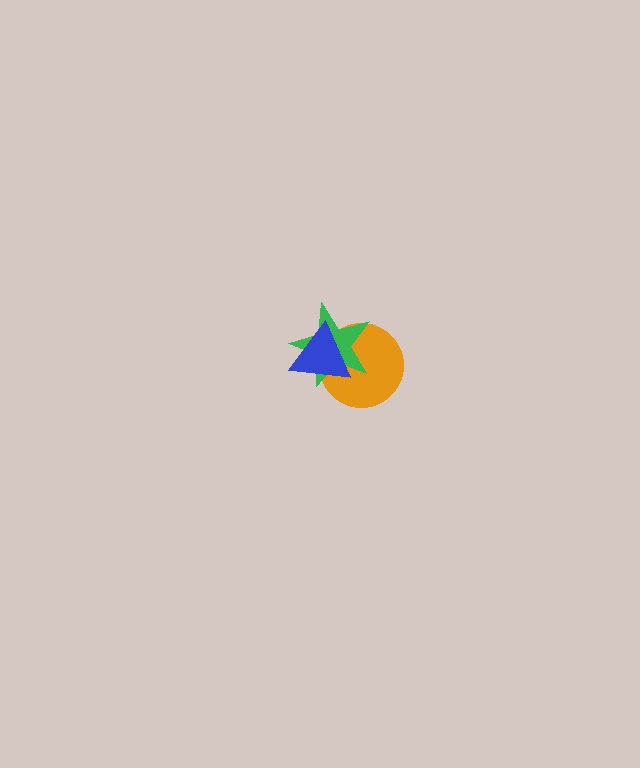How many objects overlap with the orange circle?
2 objects overlap with the orange circle.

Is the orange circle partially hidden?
Yes, it is partially covered by another shape.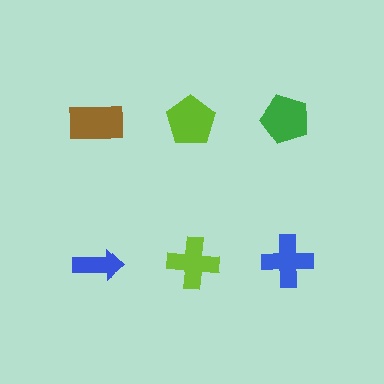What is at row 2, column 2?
A lime cross.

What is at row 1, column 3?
A green pentagon.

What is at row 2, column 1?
A blue arrow.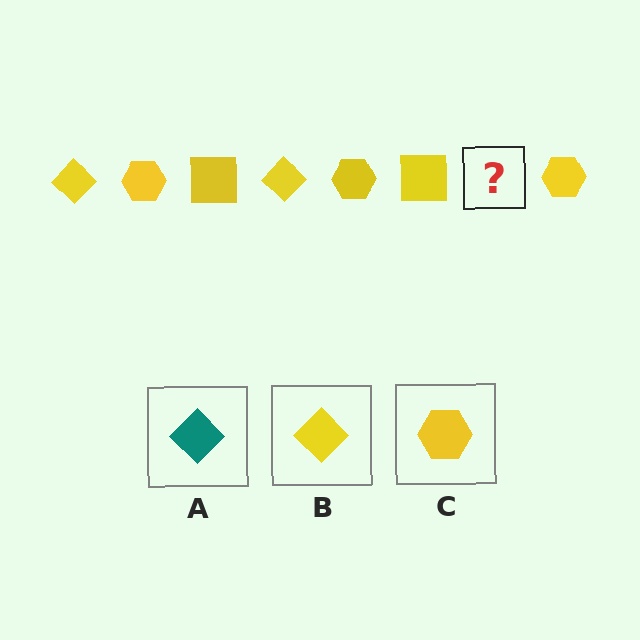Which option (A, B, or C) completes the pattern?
B.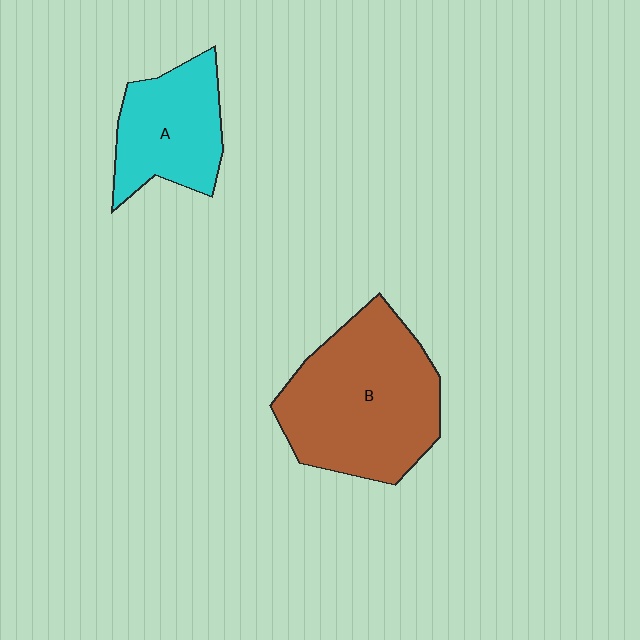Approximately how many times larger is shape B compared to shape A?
Approximately 1.7 times.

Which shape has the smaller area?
Shape A (cyan).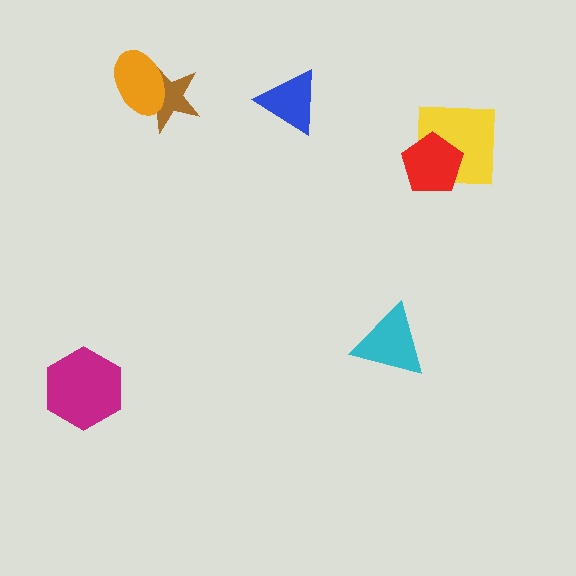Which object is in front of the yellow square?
The red pentagon is in front of the yellow square.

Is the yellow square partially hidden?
Yes, it is partially covered by another shape.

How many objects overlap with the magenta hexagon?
0 objects overlap with the magenta hexagon.